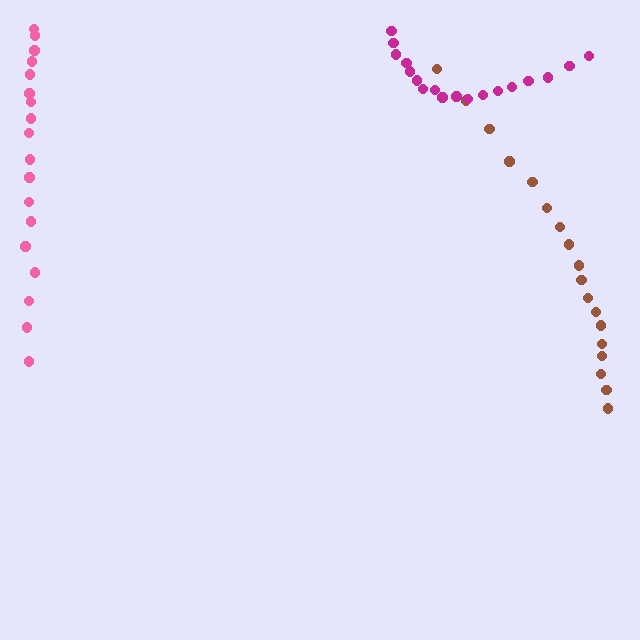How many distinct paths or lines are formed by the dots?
There are 3 distinct paths.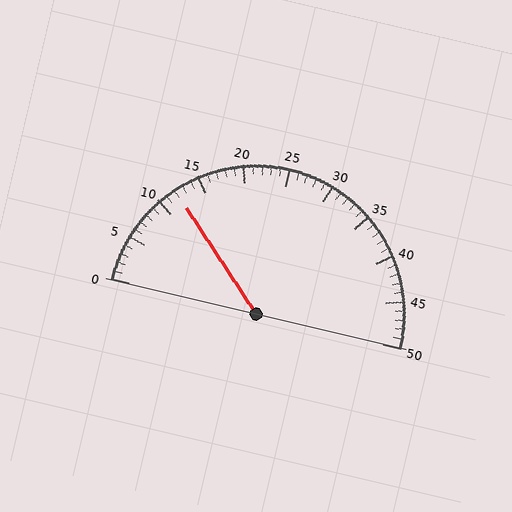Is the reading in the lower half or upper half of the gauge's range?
The reading is in the lower half of the range (0 to 50).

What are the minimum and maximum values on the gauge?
The gauge ranges from 0 to 50.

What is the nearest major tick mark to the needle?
The nearest major tick mark is 10.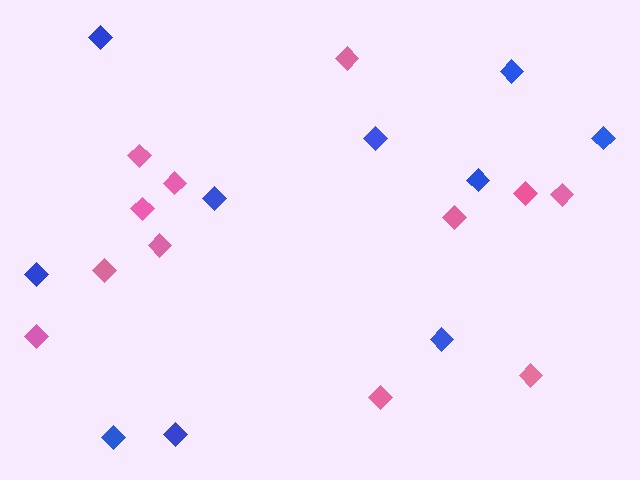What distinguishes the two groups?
There are 2 groups: one group of blue diamonds (10) and one group of pink diamonds (12).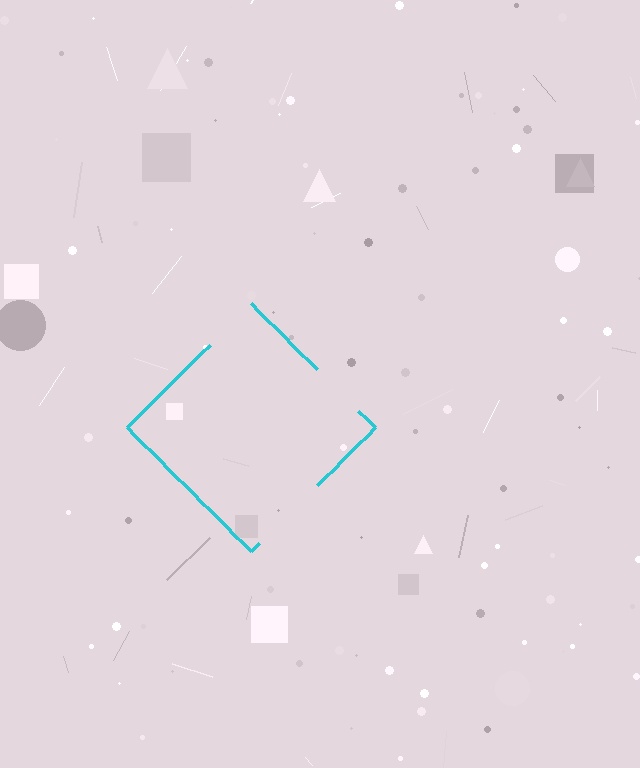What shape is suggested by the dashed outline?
The dashed outline suggests a diamond.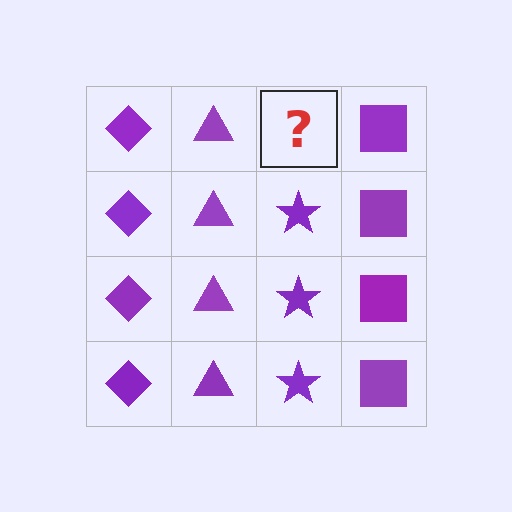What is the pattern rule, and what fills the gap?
The rule is that each column has a consistent shape. The gap should be filled with a purple star.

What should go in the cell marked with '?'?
The missing cell should contain a purple star.